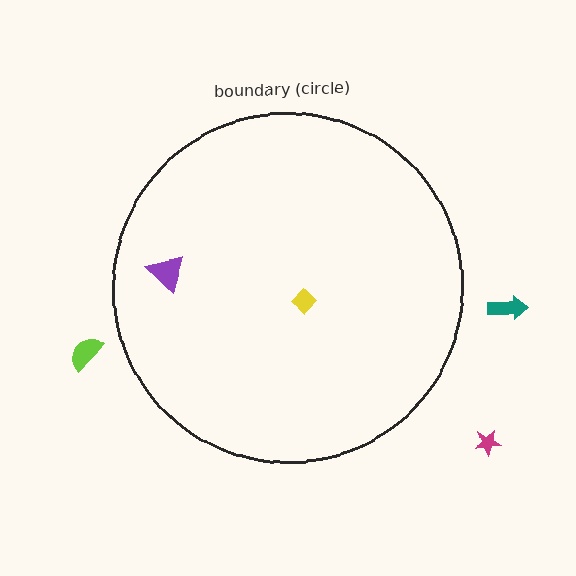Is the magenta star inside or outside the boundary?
Outside.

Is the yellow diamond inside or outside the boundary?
Inside.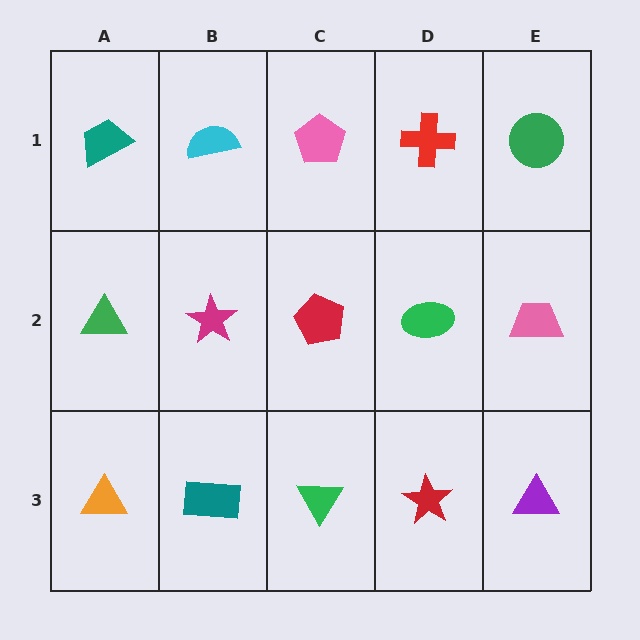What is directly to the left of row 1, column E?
A red cross.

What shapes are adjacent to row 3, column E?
A pink trapezoid (row 2, column E), a red star (row 3, column D).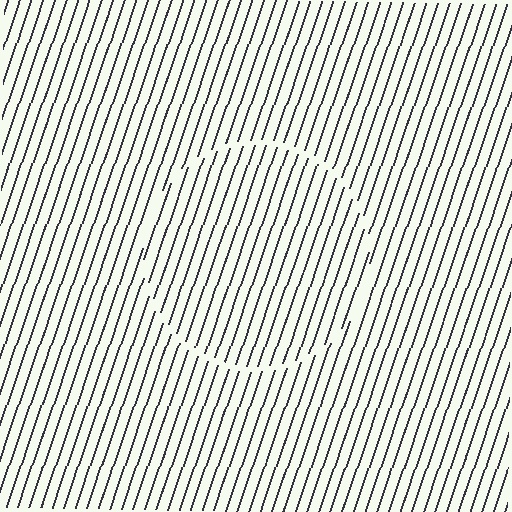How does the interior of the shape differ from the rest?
The interior of the shape contains the same grating, shifted by half a period — the contour is defined by the phase discontinuity where line-ends from the inner and outer gratings abut.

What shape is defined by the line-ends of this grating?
An illusory circle. The interior of the shape contains the same grating, shifted by half a period — the contour is defined by the phase discontinuity where line-ends from the inner and outer gratings abut.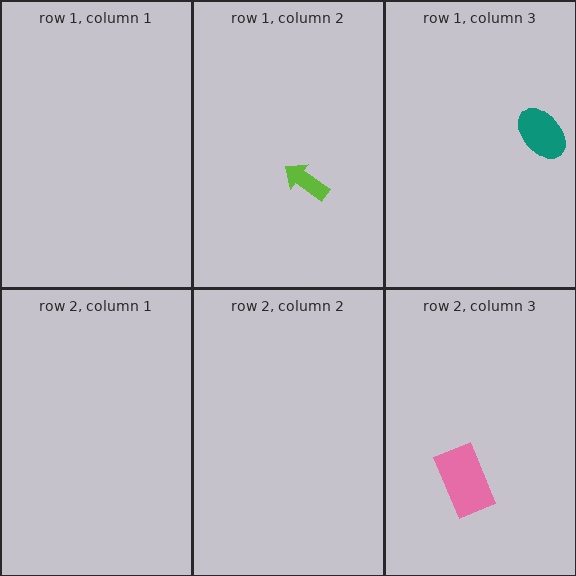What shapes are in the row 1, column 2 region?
The lime arrow.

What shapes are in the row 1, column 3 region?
The teal ellipse.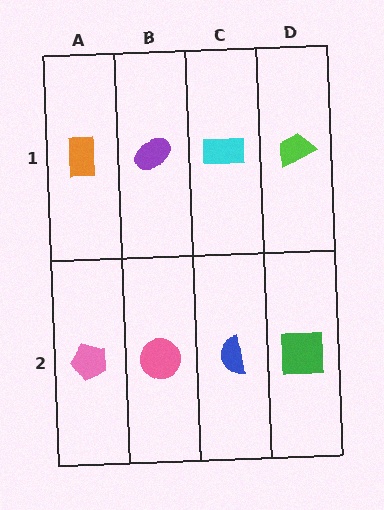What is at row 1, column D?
A lime trapezoid.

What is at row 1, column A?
An orange rectangle.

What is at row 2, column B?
A pink circle.